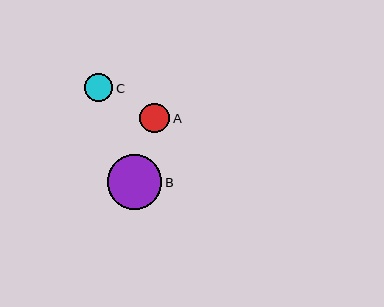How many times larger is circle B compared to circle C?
Circle B is approximately 1.9 times the size of circle C.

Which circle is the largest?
Circle B is the largest with a size of approximately 54 pixels.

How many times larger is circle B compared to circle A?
Circle B is approximately 1.8 times the size of circle A.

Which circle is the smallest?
Circle C is the smallest with a size of approximately 28 pixels.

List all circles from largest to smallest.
From largest to smallest: B, A, C.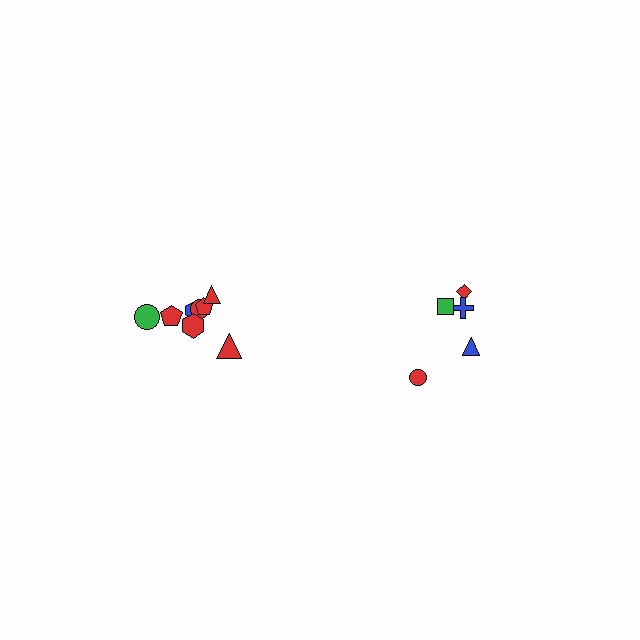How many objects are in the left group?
There are 8 objects.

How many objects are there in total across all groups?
There are 13 objects.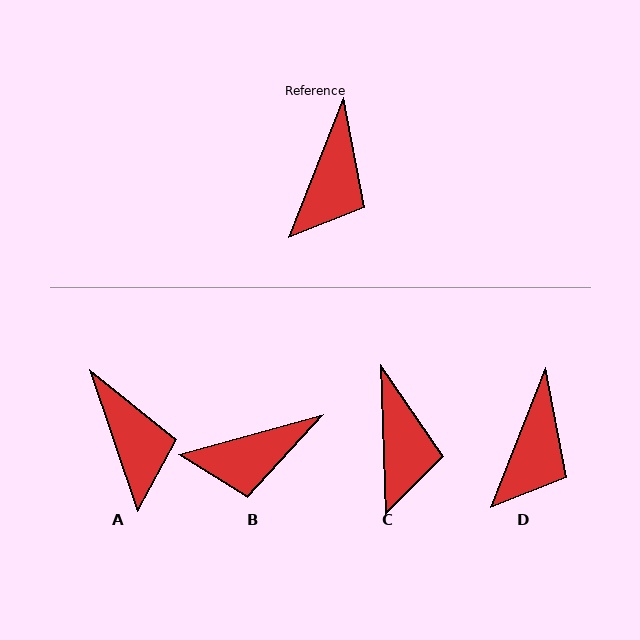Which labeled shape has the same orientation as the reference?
D.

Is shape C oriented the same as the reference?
No, it is off by about 24 degrees.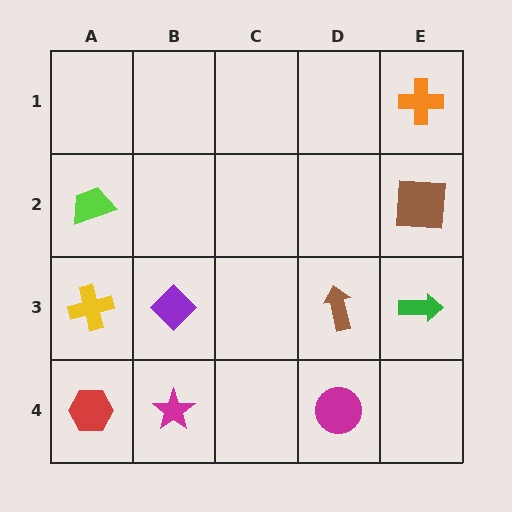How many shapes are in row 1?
1 shape.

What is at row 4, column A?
A red hexagon.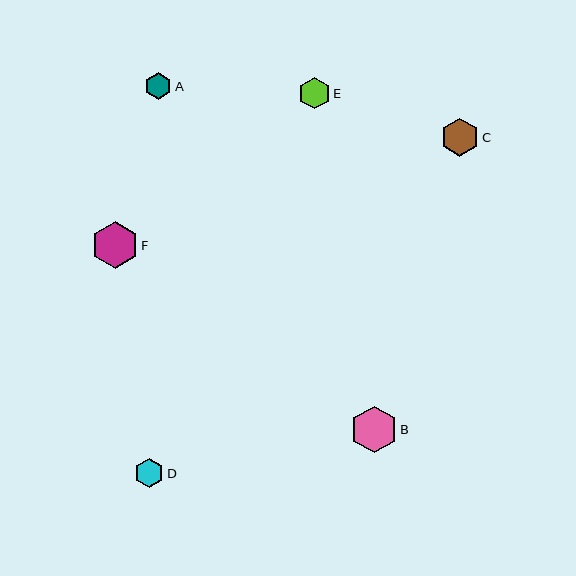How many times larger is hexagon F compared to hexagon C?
Hexagon F is approximately 1.2 times the size of hexagon C.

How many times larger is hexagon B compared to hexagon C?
Hexagon B is approximately 1.2 times the size of hexagon C.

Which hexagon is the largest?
Hexagon B is the largest with a size of approximately 47 pixels.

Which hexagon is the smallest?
Hexagon A is the smallest with a size of approximately 27 pixels.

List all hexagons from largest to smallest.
From largest to smallest: B, F, C, E, D, A.